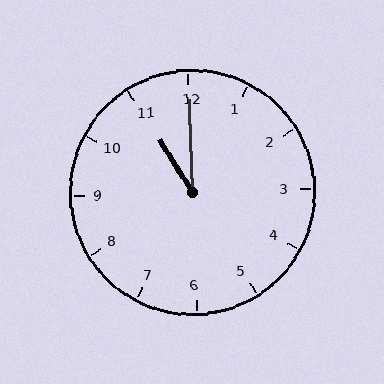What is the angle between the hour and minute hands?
Approximately 30 degrees.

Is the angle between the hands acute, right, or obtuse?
It is acute.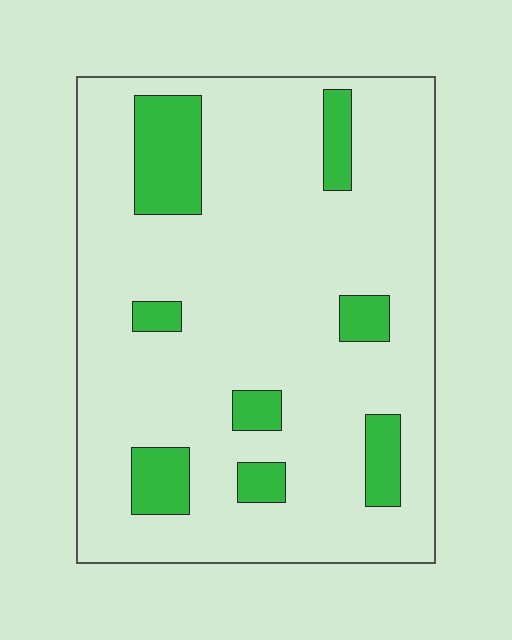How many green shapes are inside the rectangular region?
8.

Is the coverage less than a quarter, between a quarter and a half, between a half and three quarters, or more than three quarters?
Less than a quarter.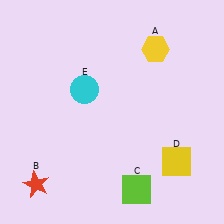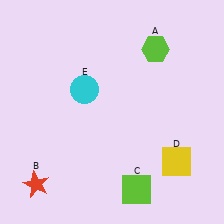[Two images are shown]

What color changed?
The hexagon (A) changed from yellow in Image 1 to lime in Image 2.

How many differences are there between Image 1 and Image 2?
There is 1 difference between the two images.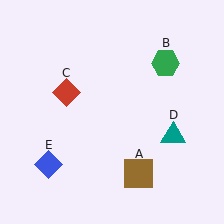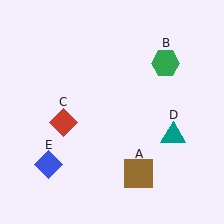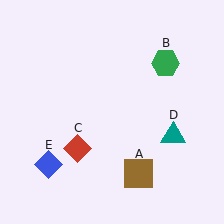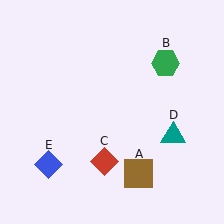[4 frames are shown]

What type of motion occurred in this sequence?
The red diamond (object C) rotated counterclockwise around the center of the scene.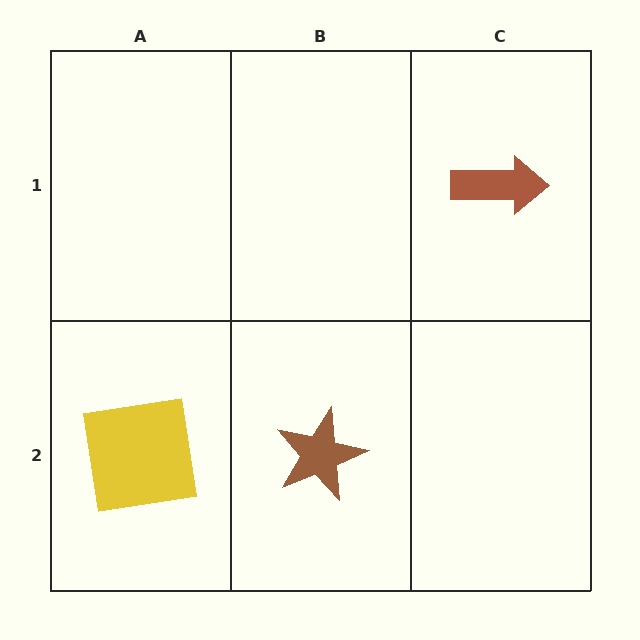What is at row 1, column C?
A brown arrow.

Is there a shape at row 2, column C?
No, that cell is empty.